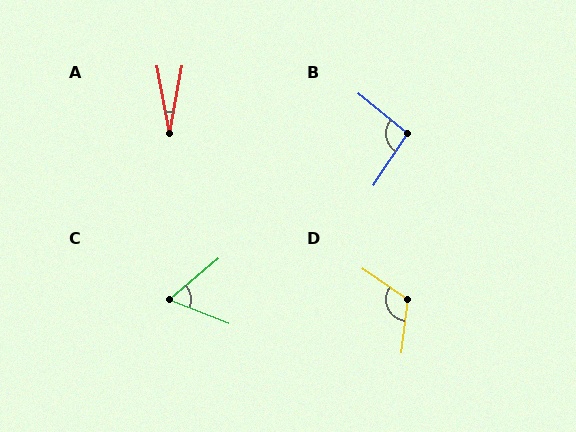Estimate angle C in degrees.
Approximately 61 degrees.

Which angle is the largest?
D, at approximately 117 degrees.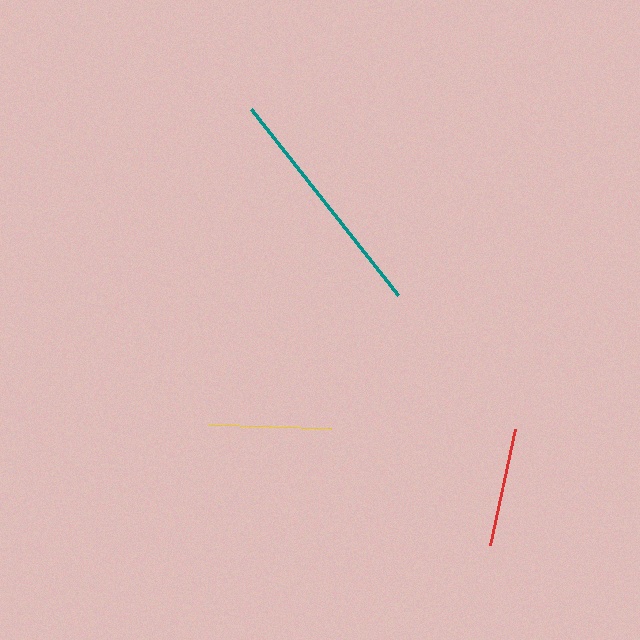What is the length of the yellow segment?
The yellow segment is approximately 122 pixels long.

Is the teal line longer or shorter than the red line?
The teal line is longer than the red line.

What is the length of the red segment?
The red segment is approximately 119 pixels long.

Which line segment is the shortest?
The red line is the shortest at approximately 119 pixels.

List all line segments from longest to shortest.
From longest to shortest: teal, yellow, red.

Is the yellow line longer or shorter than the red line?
The yellow line is longer than the red line.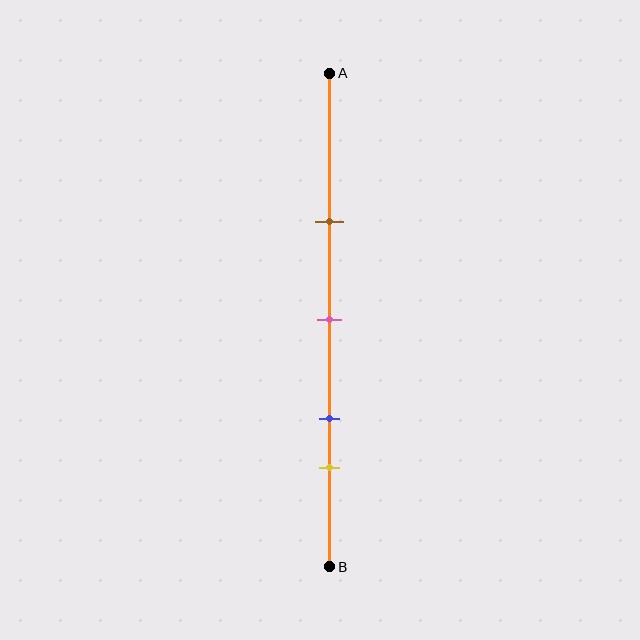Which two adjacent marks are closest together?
The blue and yellow marks are the closest adjacent pair.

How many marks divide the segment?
There are 4 marks dividing the segment.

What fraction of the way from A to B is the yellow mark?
The yellow mark is approximately 80% (0.8) of the way from A to B.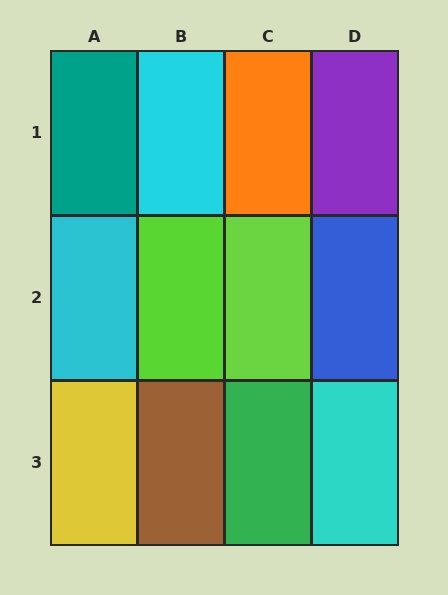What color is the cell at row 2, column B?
Lime.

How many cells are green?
1 cell is green.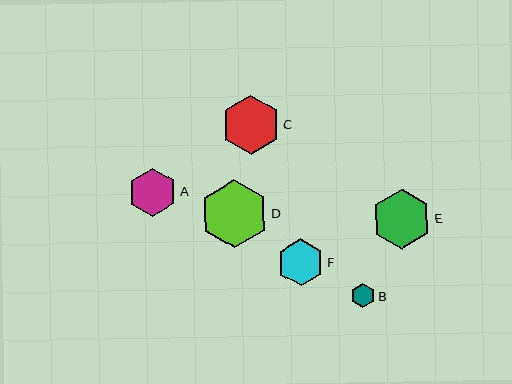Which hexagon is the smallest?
Hexagon B is the smallest with a size of approximately 24 pixels.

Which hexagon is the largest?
Hexagon D is the largest with a size of approximately 68 pixels.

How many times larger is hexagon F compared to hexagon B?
Hexagon F is approximately 1.9 times the size of hexagon B.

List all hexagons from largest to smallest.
From largest to smallest: D, E, C, A, F, B.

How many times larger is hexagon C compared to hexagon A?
Hexagon C is approximately 1.2 times the size of hexagon A.